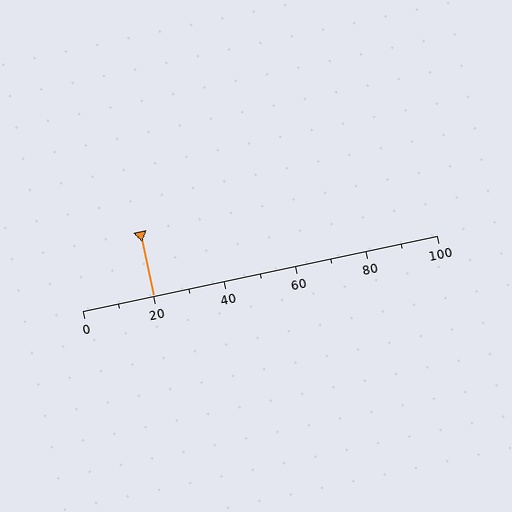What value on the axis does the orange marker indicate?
The marker indicates approximately 20.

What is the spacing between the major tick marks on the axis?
The major ticks are spaced 20 apart.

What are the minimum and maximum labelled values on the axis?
The axis runs from 0 to 100.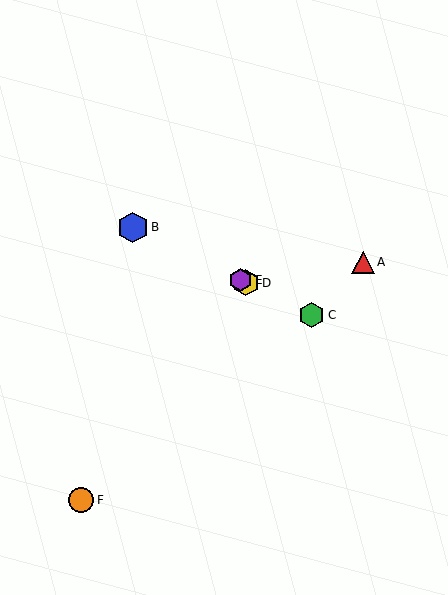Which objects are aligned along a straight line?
Objects B, C, D, E are aligned along a straight line.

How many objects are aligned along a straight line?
4 objects (B, C, D, E) are aligned along a straight line.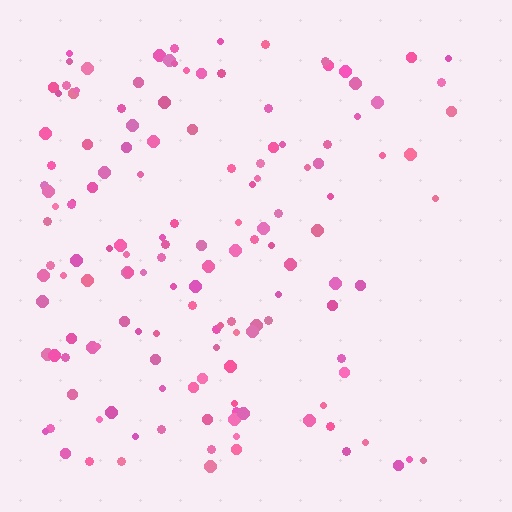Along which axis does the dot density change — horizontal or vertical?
Horizontal.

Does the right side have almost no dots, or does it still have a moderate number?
Still a moderate number, just noticeably fewer than the left.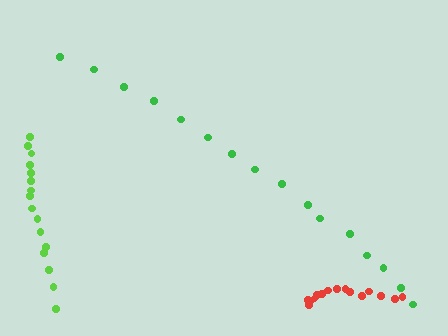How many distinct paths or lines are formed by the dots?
There are 3 distinct paths.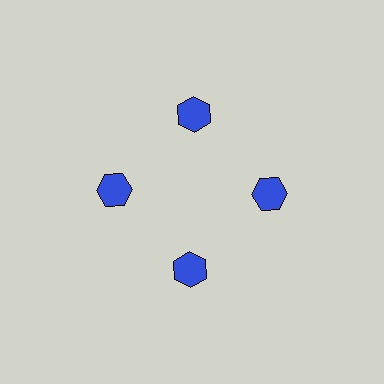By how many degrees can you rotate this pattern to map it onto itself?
The pattern maps onto itself every 90 degrees of rotation.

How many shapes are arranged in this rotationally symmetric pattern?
There are 4 shapes, arranged in 4 groups of 1.